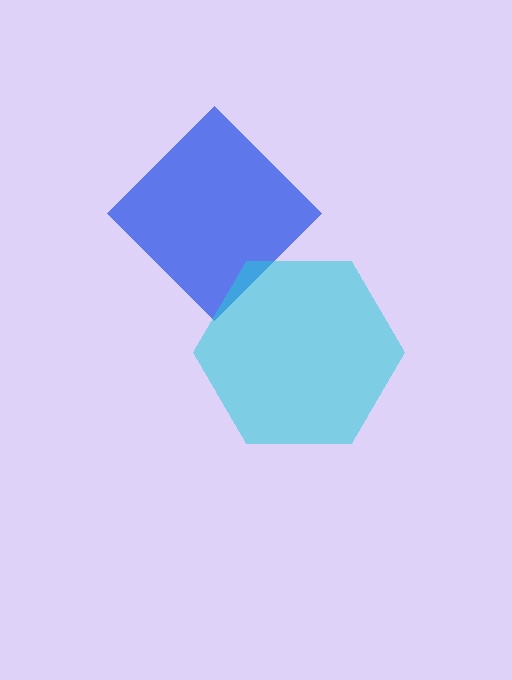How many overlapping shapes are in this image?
There are 2 overlapping shapes in the image.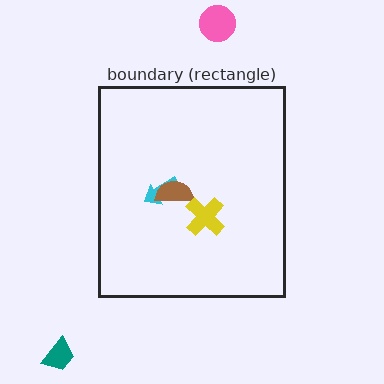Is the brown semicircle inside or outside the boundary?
Inside.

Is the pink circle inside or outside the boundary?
Outside.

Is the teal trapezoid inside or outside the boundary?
Outside.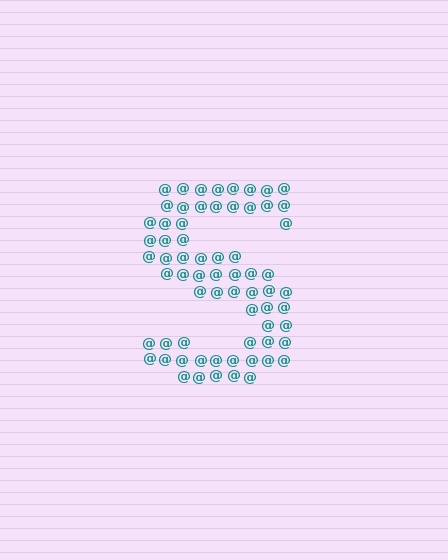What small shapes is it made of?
It is made of small at signs.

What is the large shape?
The large shape is the letter S.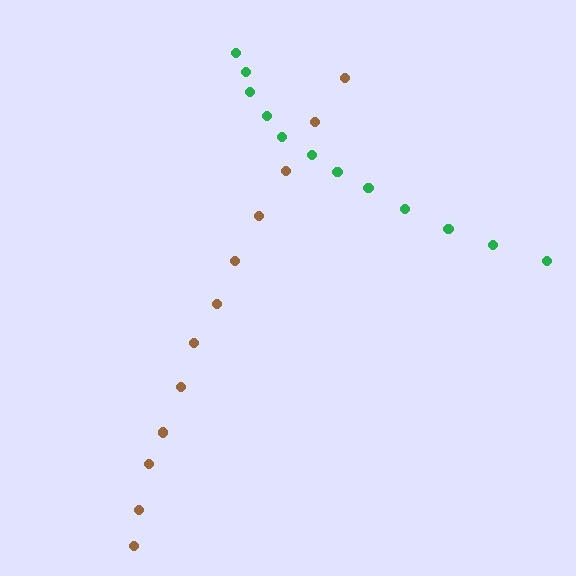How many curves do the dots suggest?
There are 2 distinct paths.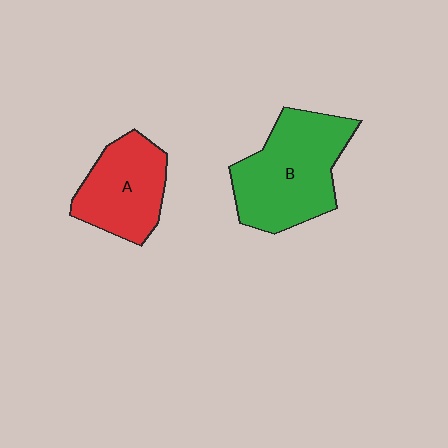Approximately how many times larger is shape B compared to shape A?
Approximately 1.4 times.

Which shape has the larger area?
Shape B (green).